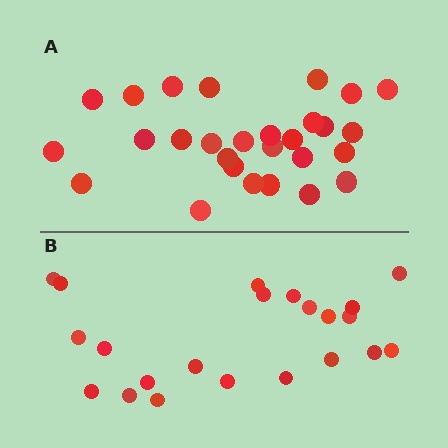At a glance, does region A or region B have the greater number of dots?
Region A (the top region) has more dots.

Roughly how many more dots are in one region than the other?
Region A has about 6 more dots than region B.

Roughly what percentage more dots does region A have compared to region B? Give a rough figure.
About 25% more.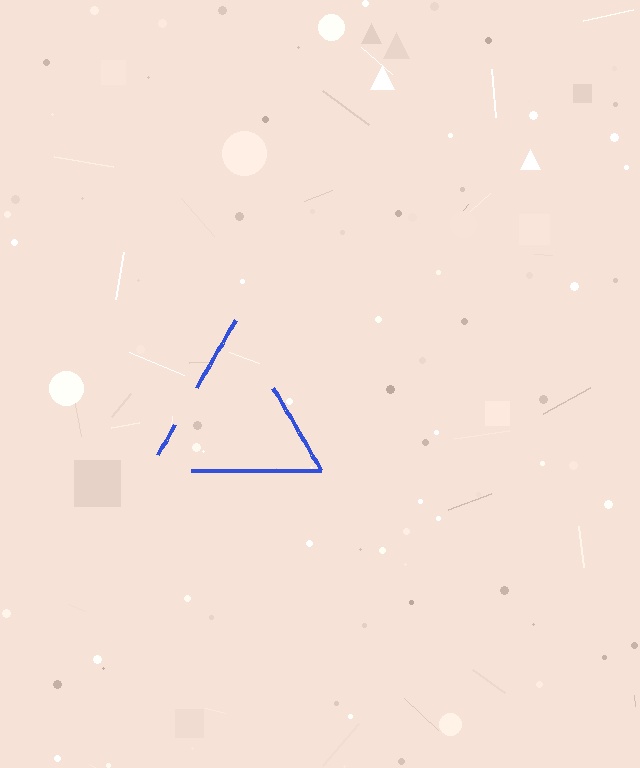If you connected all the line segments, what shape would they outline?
They would outline a triangle.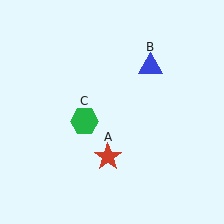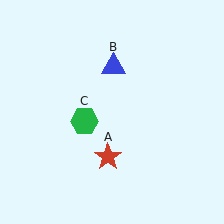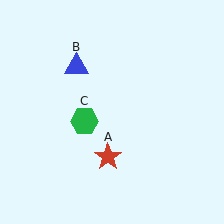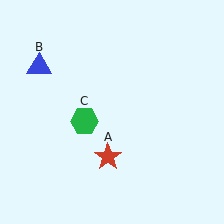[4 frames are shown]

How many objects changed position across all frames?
1 object changed position: blue triangle (object B).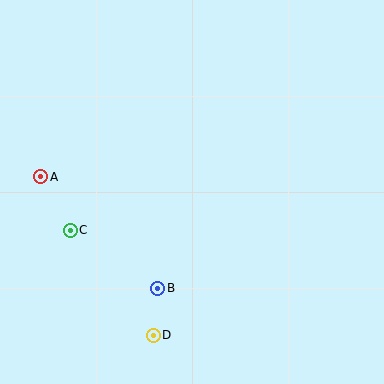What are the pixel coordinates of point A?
Point A is at (41, 177).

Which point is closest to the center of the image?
Point B at (158, 288) is closest to the center.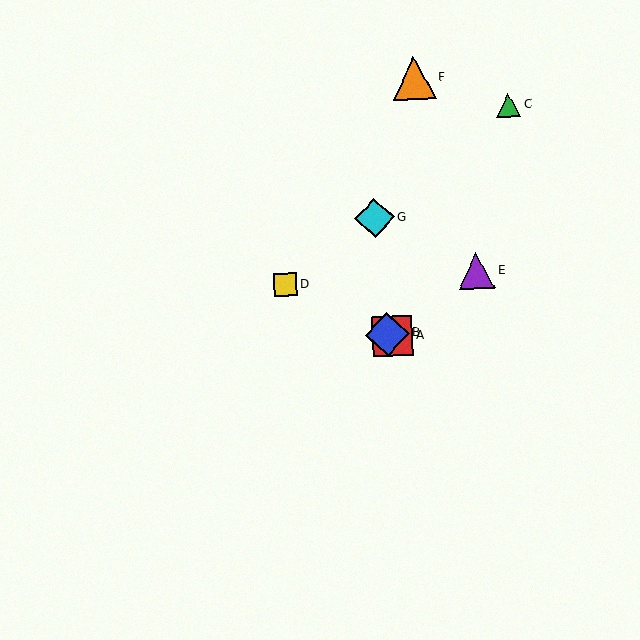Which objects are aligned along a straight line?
Objects A, B, D are aligned along a straight line.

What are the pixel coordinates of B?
Object B is at (387, 334).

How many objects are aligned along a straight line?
3 objects (A, B, D) are aligned along a straight line.